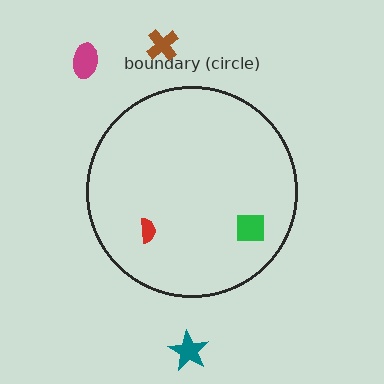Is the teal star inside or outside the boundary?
Outside.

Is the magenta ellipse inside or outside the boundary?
Outside.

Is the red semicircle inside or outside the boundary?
Inside.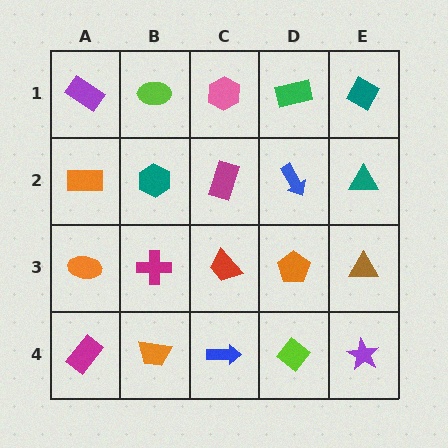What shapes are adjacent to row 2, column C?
A pink hexagon (row 1, column C), a red trapezoid (row 3, column C), a teal hexagon (row 2, column B), a blue arrow (row 2, column D).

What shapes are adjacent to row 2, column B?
A lime ellipse (row 1, column B), a magenta cross (row 3, column B), an orange rectangle (row 2, column A), a magenta rectangle (row 2, column C).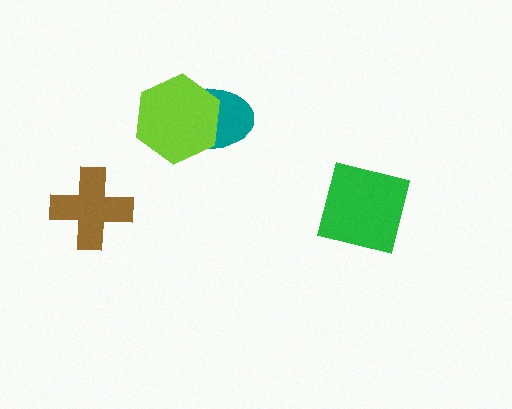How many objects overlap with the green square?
0 objects overlap with the green square.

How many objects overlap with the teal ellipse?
1 object overlaps with the teal ellipse.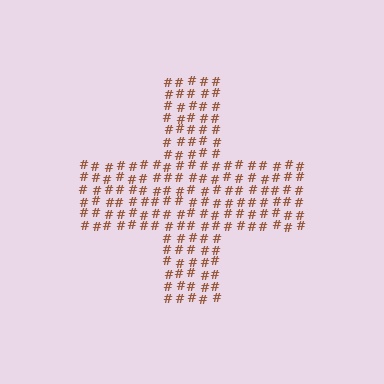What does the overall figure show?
The overall figure shows a cross.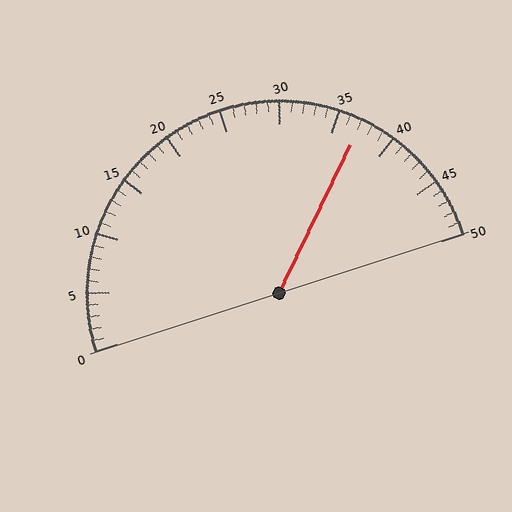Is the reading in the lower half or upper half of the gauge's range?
The reading is in the upper half of the range (0 to 50).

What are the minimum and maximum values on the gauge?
The gauge ranges from 0 to 50.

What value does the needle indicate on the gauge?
The needle indicates approximately 37.